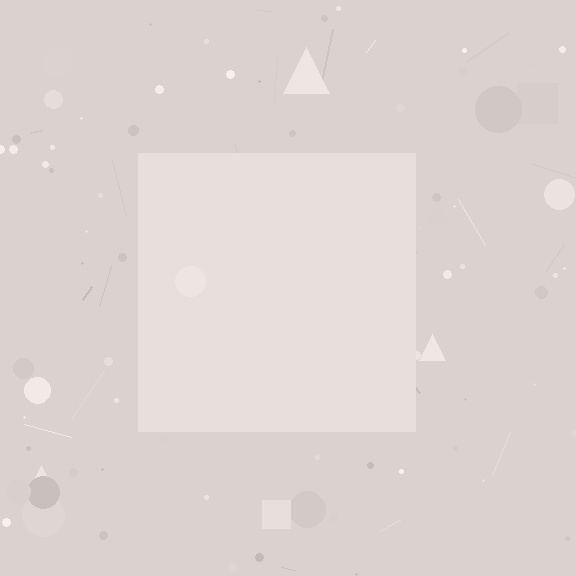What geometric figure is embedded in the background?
A square is embedded in the background.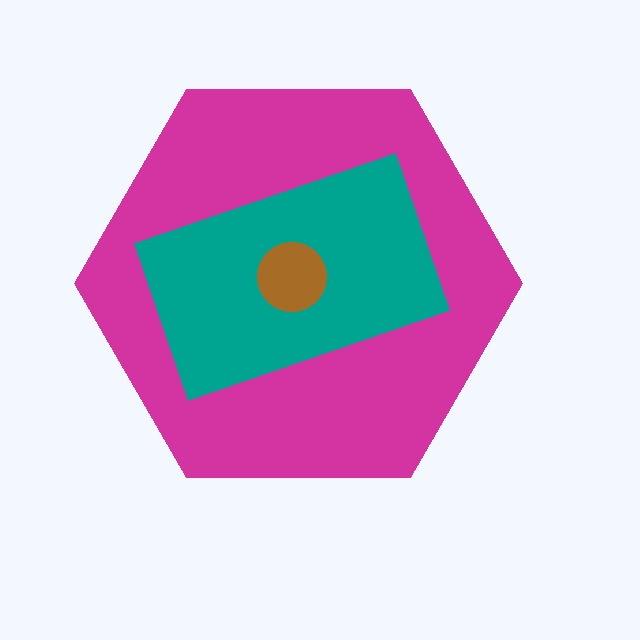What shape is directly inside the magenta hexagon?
The teal rectangle.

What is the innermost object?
The brown circle.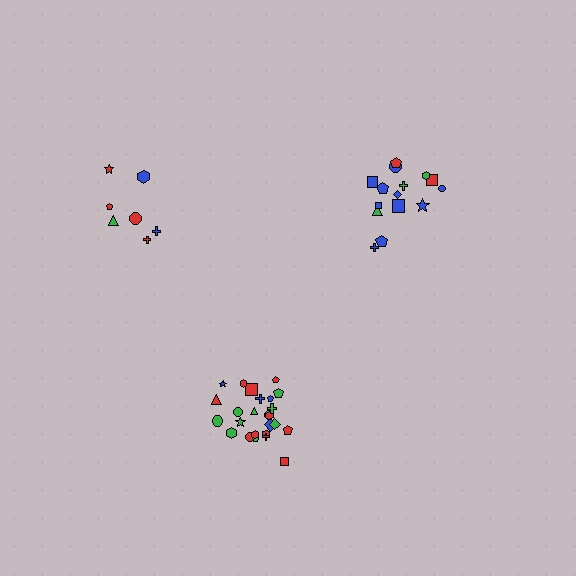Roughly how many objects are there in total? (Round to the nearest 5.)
Roughly 45 objects in total.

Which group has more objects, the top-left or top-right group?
The top-right group.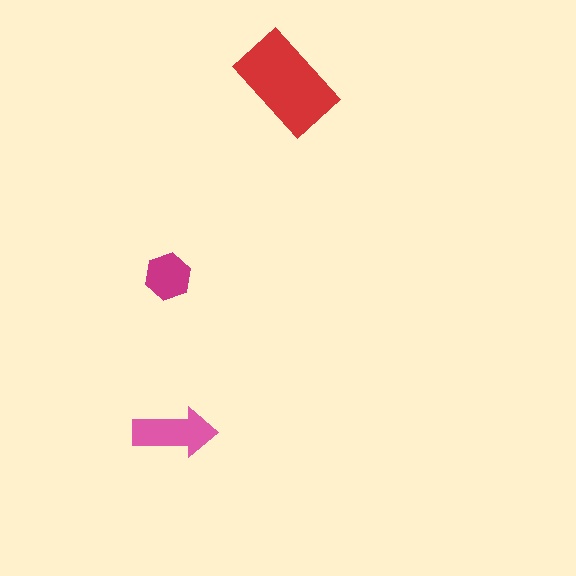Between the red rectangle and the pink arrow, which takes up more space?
The red rectangle.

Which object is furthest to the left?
The magenta hexagon is leftmost.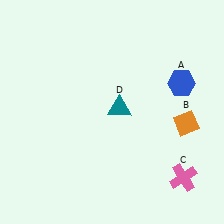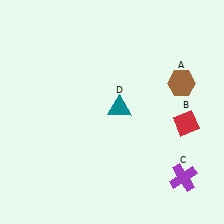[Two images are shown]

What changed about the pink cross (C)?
In Image 1, C is pink. In Image 2, it changed to purple.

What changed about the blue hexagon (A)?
In Image 1, A is blue. In Image 2, it changed to brown.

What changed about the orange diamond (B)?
In Image 1, B is orange. In Image 2, it changed to red.